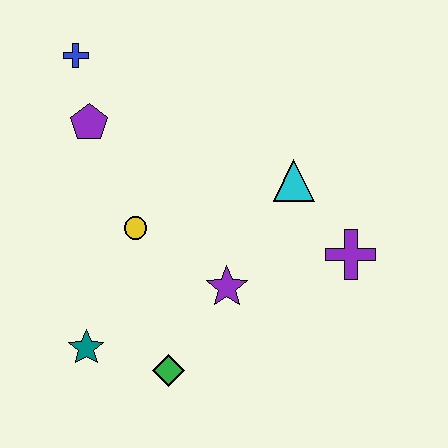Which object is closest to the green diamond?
The teal star is closest to the green diamond.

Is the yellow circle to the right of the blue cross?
Yes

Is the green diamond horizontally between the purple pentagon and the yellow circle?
No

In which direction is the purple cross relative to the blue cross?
The purple cross is to the right of the blue cross.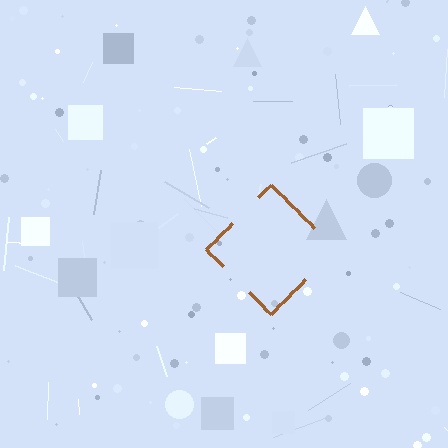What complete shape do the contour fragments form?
The contour fragments form a diamond.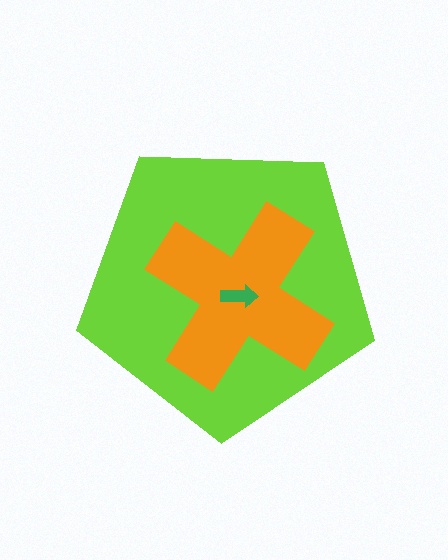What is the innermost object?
The green arrow.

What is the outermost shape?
The lime pentagon.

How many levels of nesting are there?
3.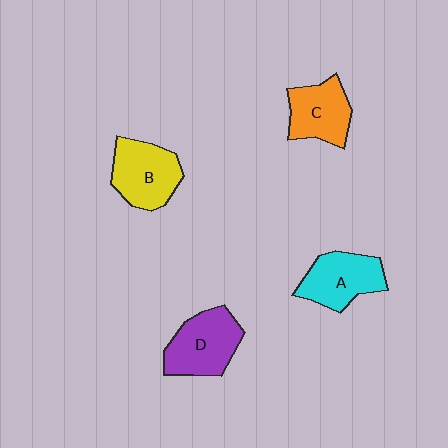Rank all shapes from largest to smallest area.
From largest to smallest: D (purple), B (yellow), A (cyan), C (orange).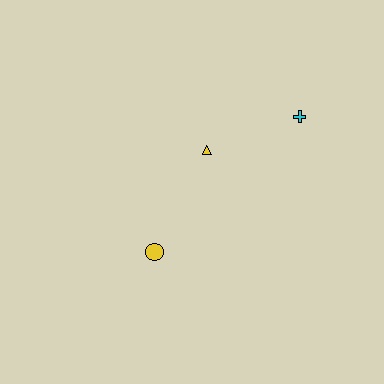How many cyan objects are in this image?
There is 1 cyan object.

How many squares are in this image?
There are no squares.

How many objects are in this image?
There are 3 objects.